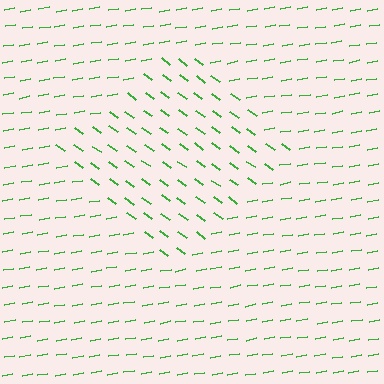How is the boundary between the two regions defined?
The boundary is defined purely by a change in line orientation (approximately 45 degrees difference). All lines are the same color and thickness.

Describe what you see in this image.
The image is filled with small green line segments. A diamond region in the image has lines oriented differently from the surrounding lines, creating a visible texture boundary.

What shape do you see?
I see a diamond.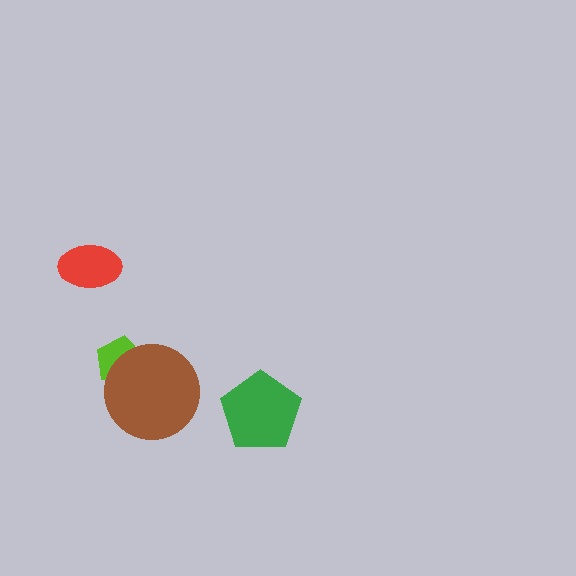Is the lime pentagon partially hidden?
Yes, it is partially covered by another shape.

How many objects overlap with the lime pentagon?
1 object overlaps with the lime pentagon.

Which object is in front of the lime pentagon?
The brown circle is in front of the lime pentagon.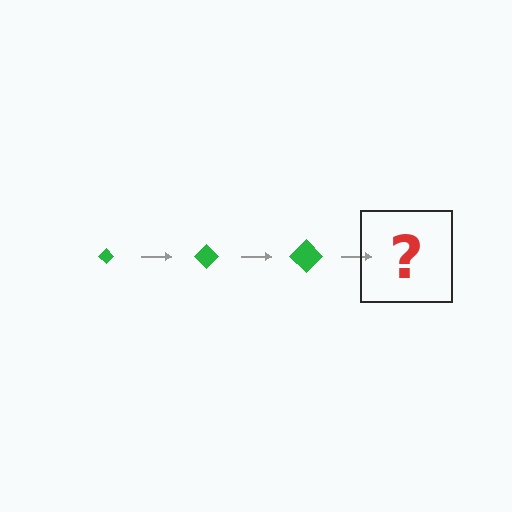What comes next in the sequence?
The next element should be a green diamond, larger than the previous one.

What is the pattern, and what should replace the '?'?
The pattern is that the diamond gets progressively larger each step. The '?' should be a green diamond, larger than the previous one.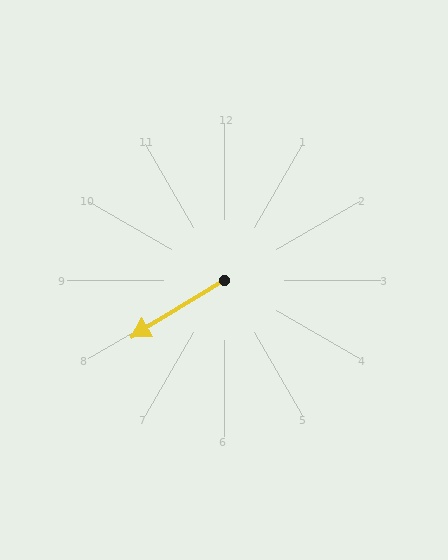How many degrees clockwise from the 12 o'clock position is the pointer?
Approximately 238 degrees.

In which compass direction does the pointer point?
Southwest.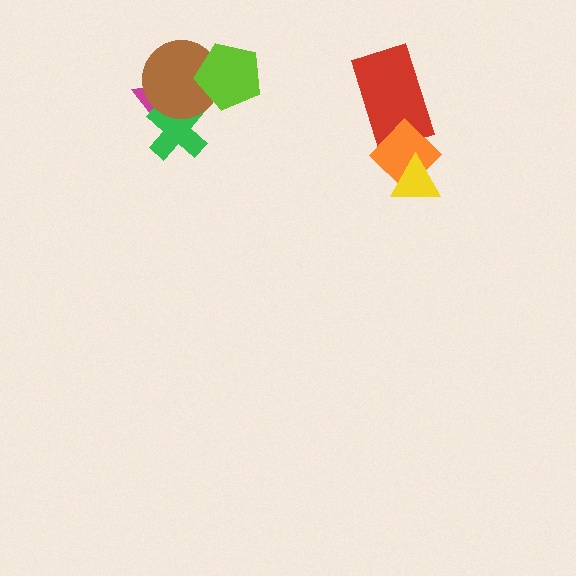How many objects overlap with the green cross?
2 objects overlap with the green cross.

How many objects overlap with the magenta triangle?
2 objects overlap with the magenta triangle.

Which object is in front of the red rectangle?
The orange diamond is in front of the red rectangle.